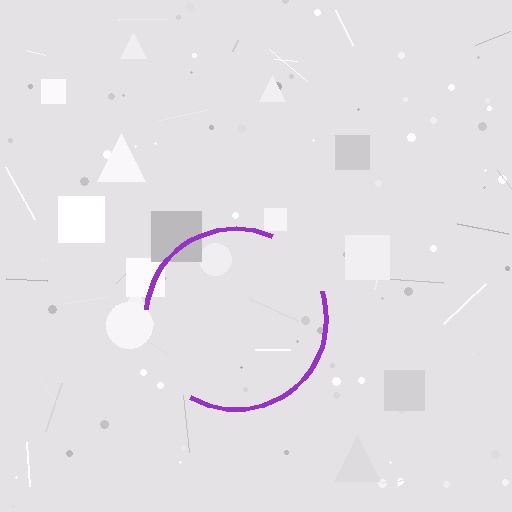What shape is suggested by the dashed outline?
The dashed outline suggests a circle.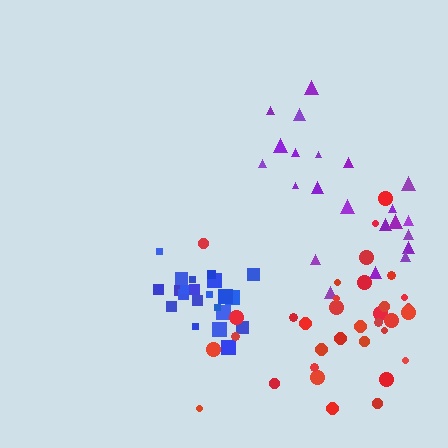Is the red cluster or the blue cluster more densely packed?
Blue.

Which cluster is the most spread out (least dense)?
Purple.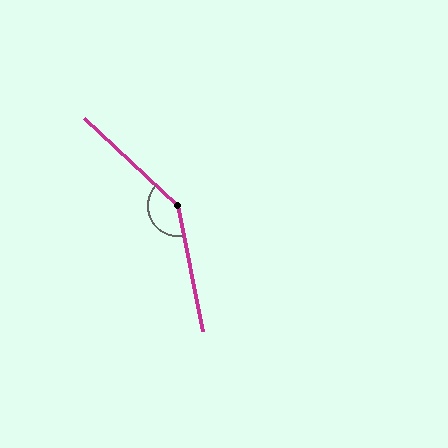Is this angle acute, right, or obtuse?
It is obtuse.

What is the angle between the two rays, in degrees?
Approximately 144 degrees.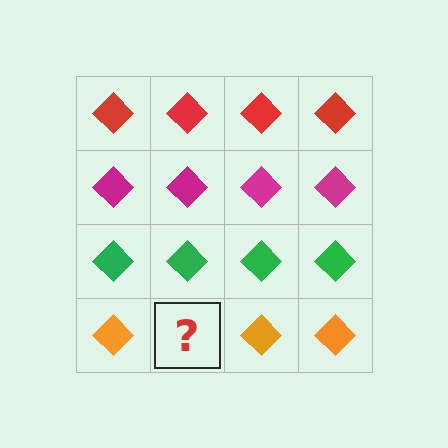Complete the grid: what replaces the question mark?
The question mark should be replaced with an orange diamond.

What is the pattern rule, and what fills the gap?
The rule is that each row has a consistent color. The gap should be filled with an orange diamond.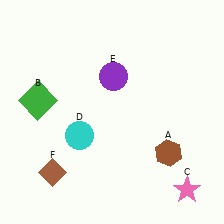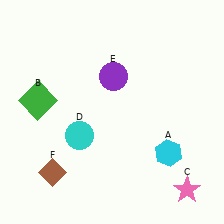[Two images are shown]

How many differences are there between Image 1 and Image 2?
There is 1 difference between the two images.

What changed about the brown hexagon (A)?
In Image 1, A is brown. In Image 2, it changed to cyan.